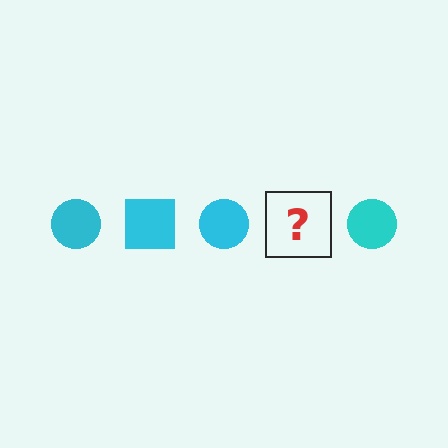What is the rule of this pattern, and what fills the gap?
The rule is that the pattern cycles through circle, square shapes in cyan. The gap should be filled with a cyan square.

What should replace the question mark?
The question mark should be replaced with a cyan square.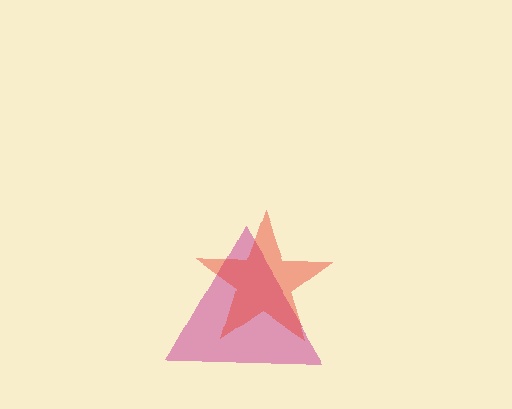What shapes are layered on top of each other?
The layered shapes are: a magenta triangle, a red star.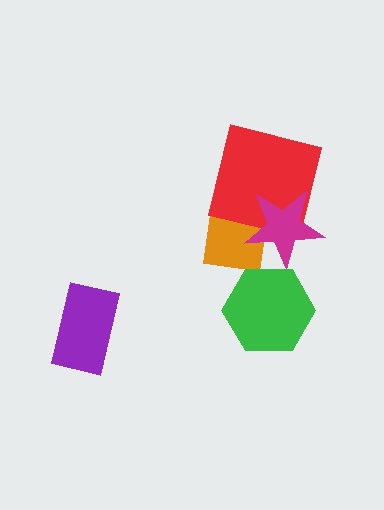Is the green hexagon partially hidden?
No, no other shape covers it.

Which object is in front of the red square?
The magenta star is in front of the red square.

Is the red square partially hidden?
Yes, it is partially covered by another shape.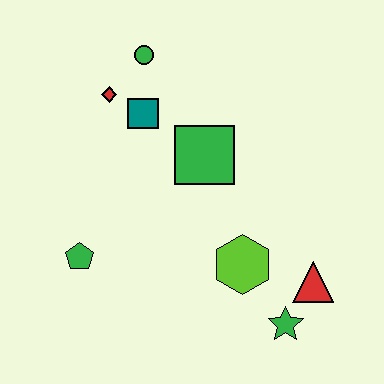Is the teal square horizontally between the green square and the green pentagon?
Yes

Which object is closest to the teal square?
The red diamond is closest to the teal square.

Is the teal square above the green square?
Yes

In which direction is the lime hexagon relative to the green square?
The lime hexagon is below the green square.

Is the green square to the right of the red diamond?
Yes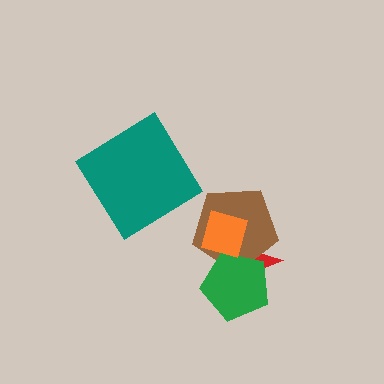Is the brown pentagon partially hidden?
Yes, it is partially covered by another shape.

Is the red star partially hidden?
Yes, it is partially covered by another shape.